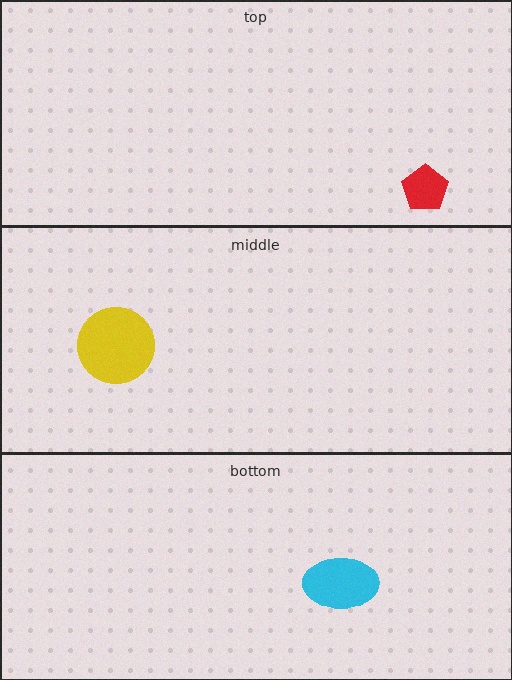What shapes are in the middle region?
The yellow circle.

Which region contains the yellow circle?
The middle region.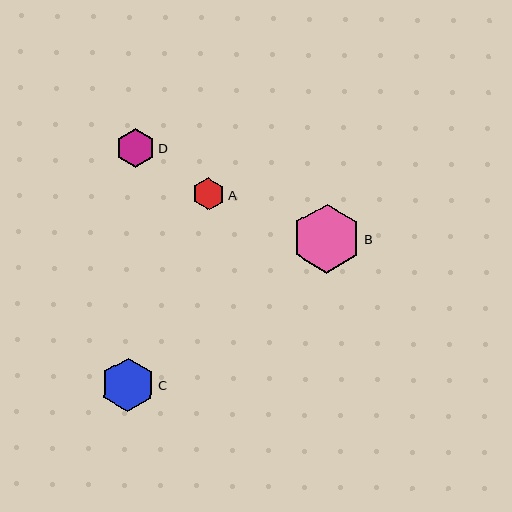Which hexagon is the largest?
Hexagon B is the largest with a size of approximately 69 pixels.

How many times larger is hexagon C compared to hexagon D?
Hexagon C is approximately 1.4 times the size of hexagon D.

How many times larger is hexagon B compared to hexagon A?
Hexagon B is approximately 2.1 times the size of hexagon A.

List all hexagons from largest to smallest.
From largest to smallest: B, C, D, A.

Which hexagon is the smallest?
Hexagon A is the smallest with a size of approximately 33 pixels.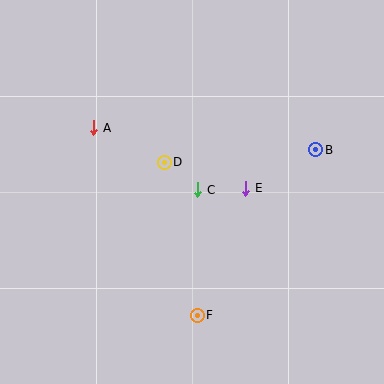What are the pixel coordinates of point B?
Point B is at (316, 150).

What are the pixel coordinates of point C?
Point C is at (198, 190).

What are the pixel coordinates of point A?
Point A is at (94, 128).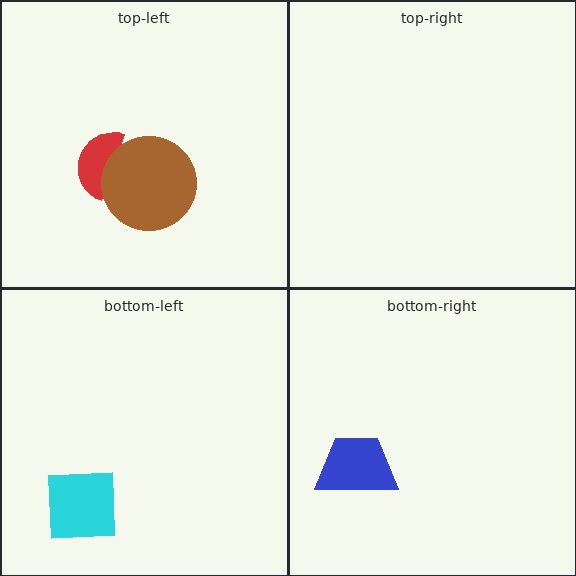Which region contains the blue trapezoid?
The bottom-right region.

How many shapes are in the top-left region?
2.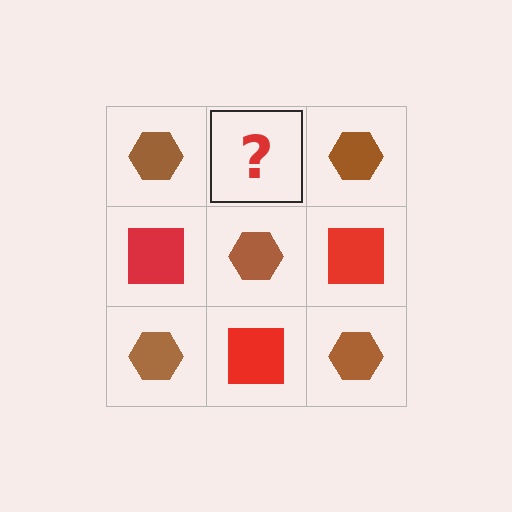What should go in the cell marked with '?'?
The missing cell should contain a red square.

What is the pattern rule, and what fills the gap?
The rule is that it alternates brown hexagon and red square in a checkerboard pattern. The gap should be filled with a red square.